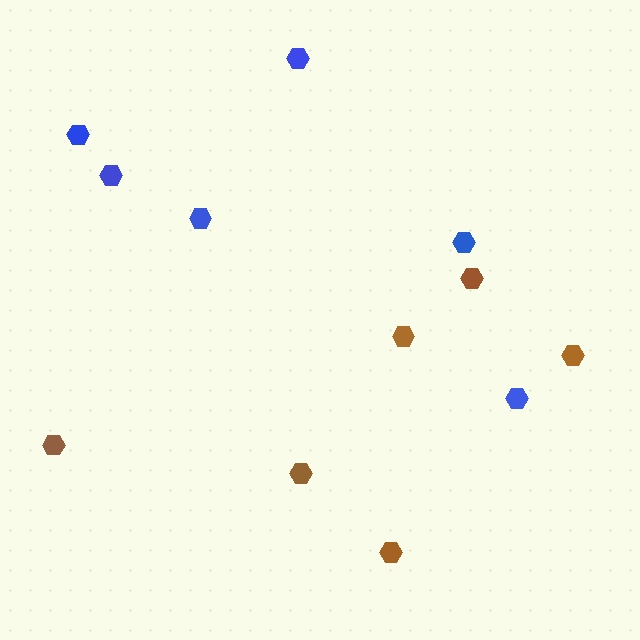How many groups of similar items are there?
There are 2 groups: one group of brown hexagons (6) and one group of blue hexagons (6).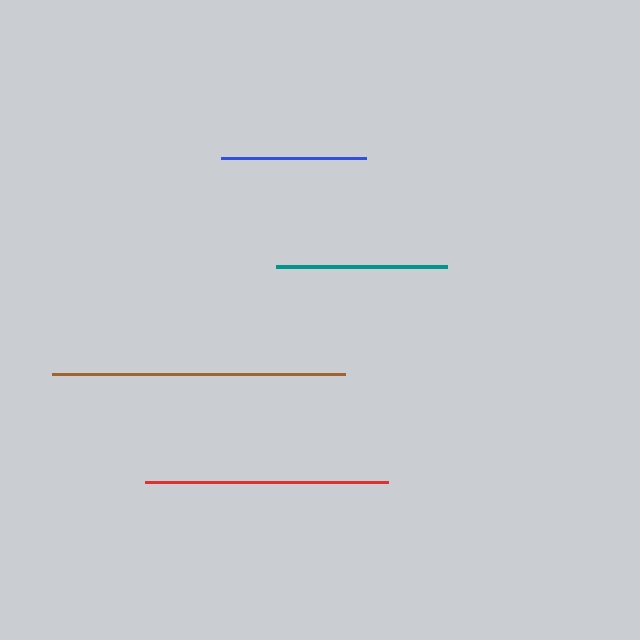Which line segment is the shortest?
The blue line is the shortest at approximately 145 pixels.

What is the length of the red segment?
The red segment is approximately 243 pixels long.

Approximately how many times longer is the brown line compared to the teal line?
The brown line is approximately 1.7 times the length of the teal line.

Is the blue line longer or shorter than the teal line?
The teal line is longer than the blue line.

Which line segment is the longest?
The brown line is the longest at approximately 293 pixels.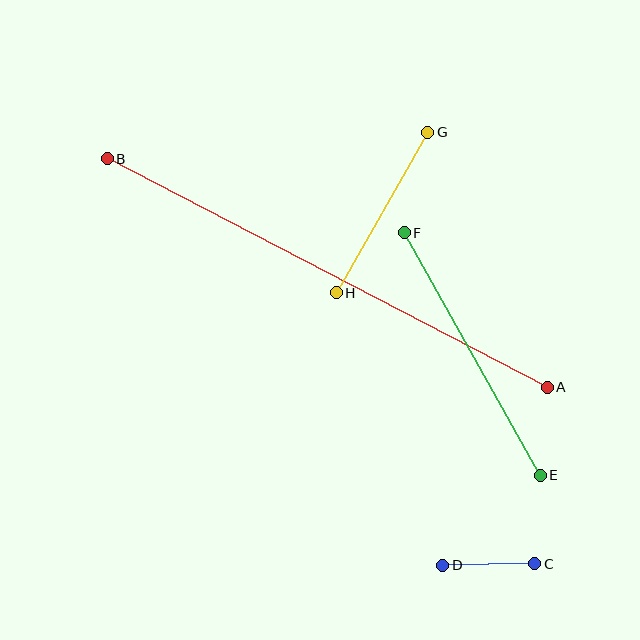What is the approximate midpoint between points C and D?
The midpoint is at approximately (489, 564) pixels.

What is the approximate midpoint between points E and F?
The midpoint is at approximately (472, 354) pixels.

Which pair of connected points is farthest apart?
Points A and B are farthest apart.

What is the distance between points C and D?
The distance is approximately 92 pixels.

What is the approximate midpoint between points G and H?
The midpoint is at approximately (382, 212) pixels.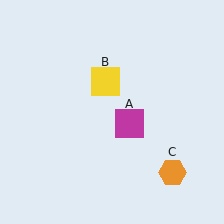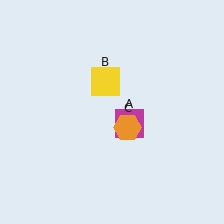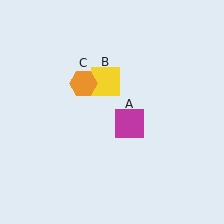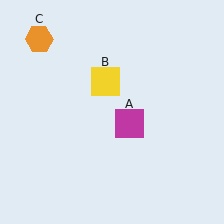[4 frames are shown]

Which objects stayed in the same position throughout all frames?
Magenta square (object A) and yellow square (object B) remained stationary.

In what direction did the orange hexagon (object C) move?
The orange hexagon (object C) moved up and to the left.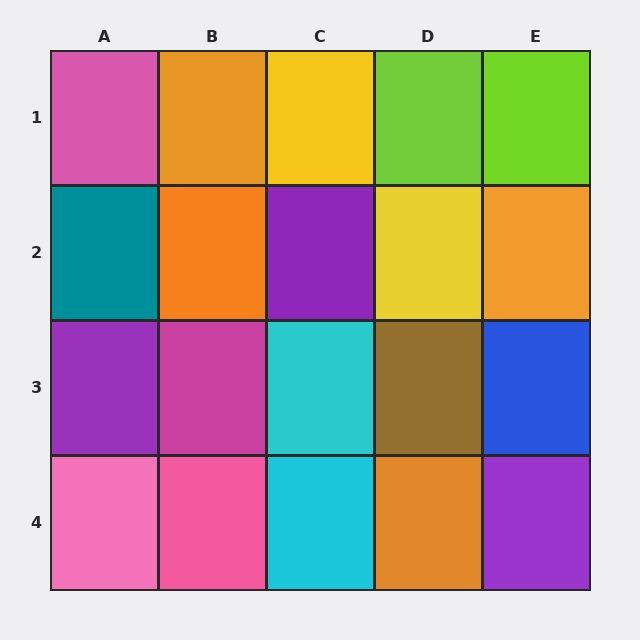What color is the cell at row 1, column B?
Orange.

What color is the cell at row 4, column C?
Cyan.